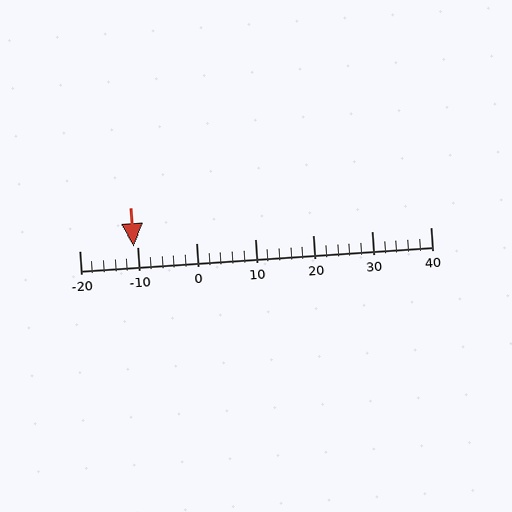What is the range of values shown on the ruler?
The ruler shows values from -20 to 40.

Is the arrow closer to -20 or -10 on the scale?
The arrow is closer to -10.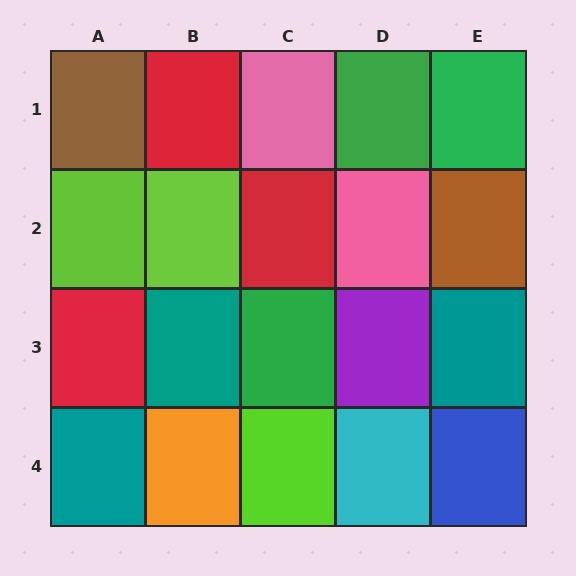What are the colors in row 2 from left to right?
Lime, lime, red, pink, brown.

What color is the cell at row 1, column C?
Pink.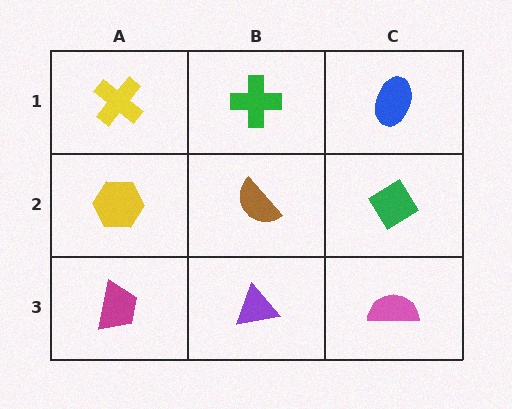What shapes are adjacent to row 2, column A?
A yellow cross (row 1, column A), a magenta trapezoid (row 3, column A), a brown semicircle (row 2, column B).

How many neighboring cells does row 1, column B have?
3.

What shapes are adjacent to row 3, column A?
A yellow hexagon (row 2, column A), a purple triangle (row 3, column B).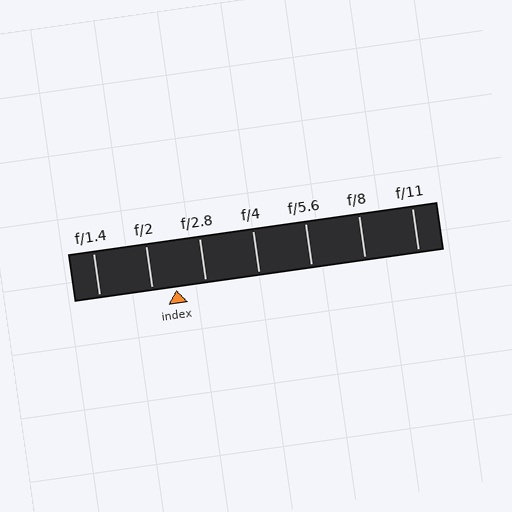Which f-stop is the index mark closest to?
The index mark is closest to f/2.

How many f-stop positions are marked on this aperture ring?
There are 7 f-stop positions marked.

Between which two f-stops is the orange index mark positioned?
The index mark is between f/2 and f/2.8.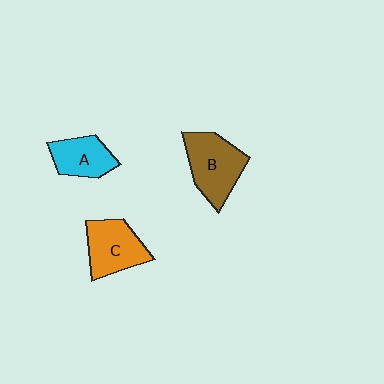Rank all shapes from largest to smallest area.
From largest to smallest: B (brown), C (orange), A (cyan).